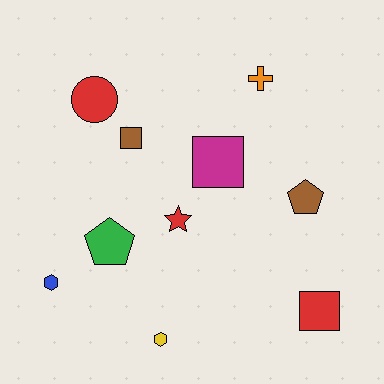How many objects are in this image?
There are 10 objects.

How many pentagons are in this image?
There are 2 pentagons.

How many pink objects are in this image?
There are no pink objects.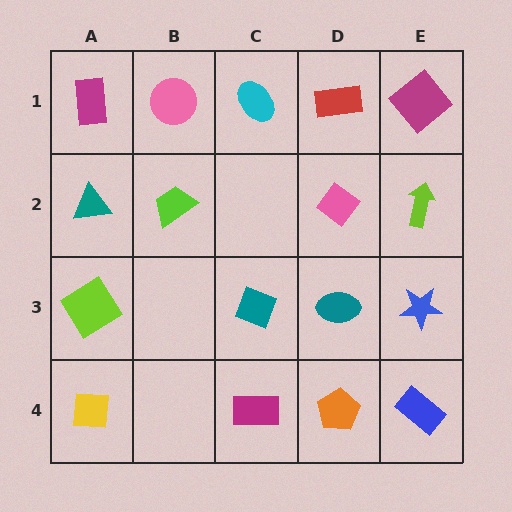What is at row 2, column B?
A lime trapezoid.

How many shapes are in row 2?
4 shapes.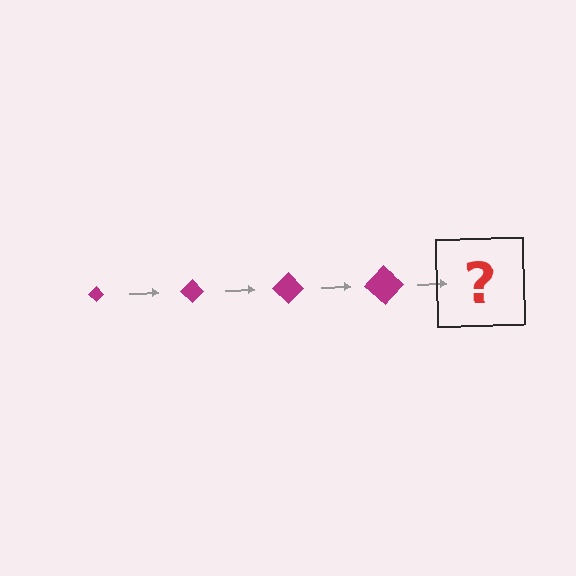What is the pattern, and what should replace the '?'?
The pattern is that the diamond gets progressively larger each step. The '?' should be a magenta diamond, larger than the previous one.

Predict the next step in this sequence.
The next step is a magenta diamond, larger than the previous one.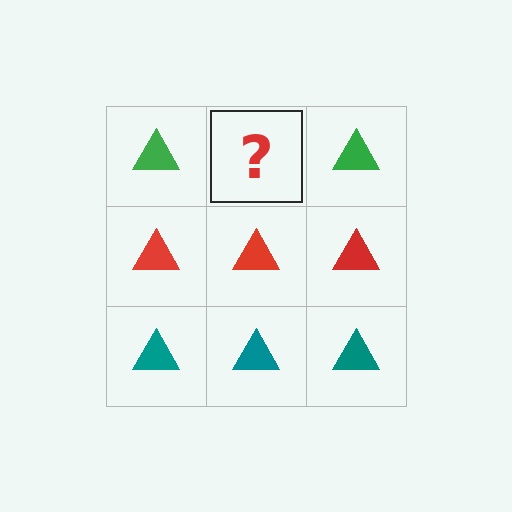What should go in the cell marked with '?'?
The missing cell should contain a green triangle.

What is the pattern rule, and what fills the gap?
The rule is that each row has a consistent color. The gap should be filled with a green triangle.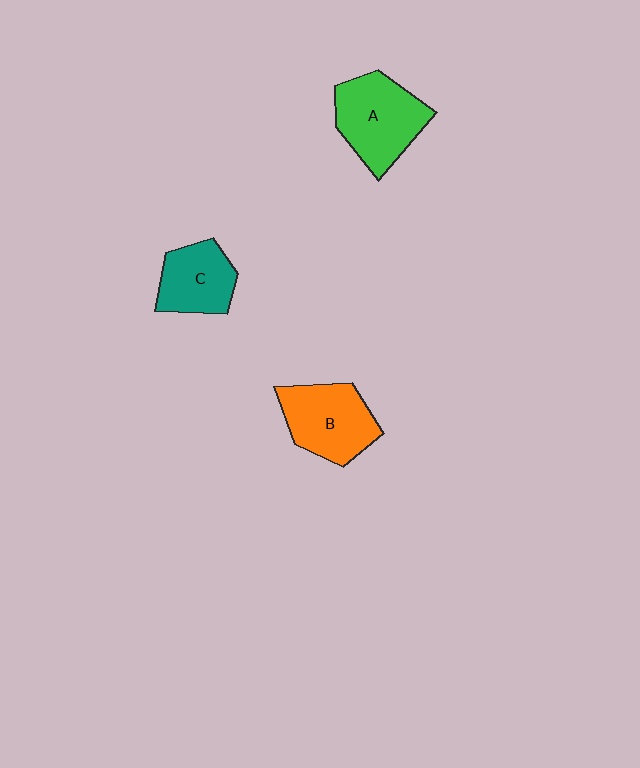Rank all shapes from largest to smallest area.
From largest to smallest: A (green), B (orange), C (teal).